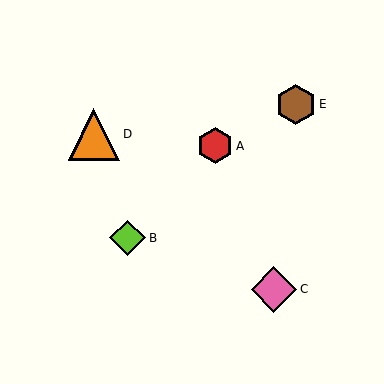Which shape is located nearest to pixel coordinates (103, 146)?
The orange triangle (labeled D) at (94, 134) is nearest to that location.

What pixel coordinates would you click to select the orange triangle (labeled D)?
Click at (94, 134) to select the orange triangle D.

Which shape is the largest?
The orange triangle (labeled D) is the largest.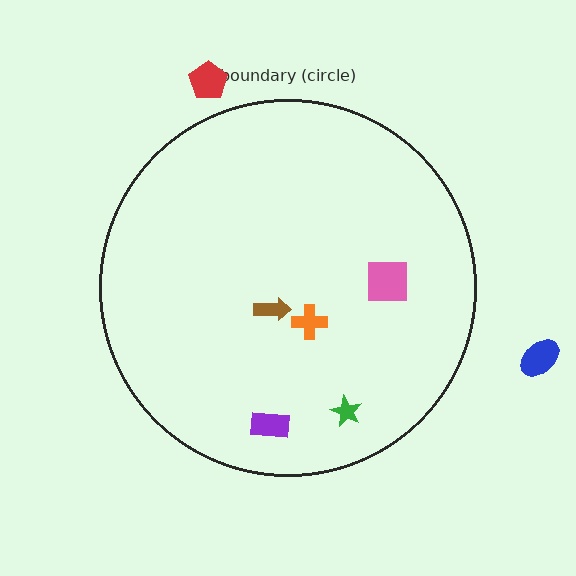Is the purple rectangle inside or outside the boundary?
Inside.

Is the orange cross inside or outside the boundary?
Inside.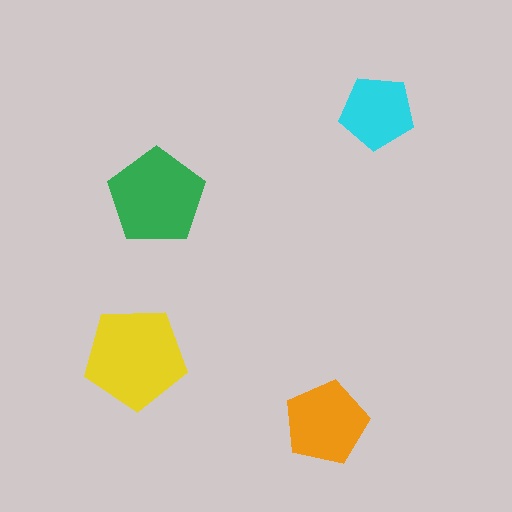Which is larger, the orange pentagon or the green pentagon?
The green one.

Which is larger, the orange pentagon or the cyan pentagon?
The orange one.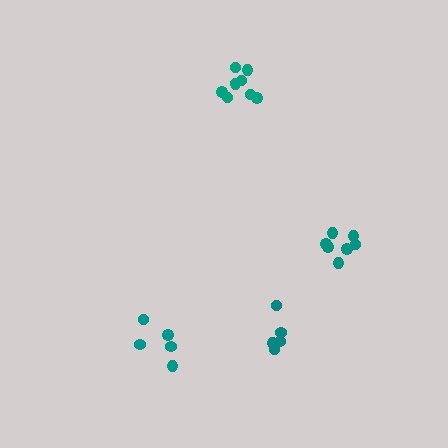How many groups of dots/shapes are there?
There are 4 groups.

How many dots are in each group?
Group 1: 7 dots, Group 2: 5 dots, Group 3: 9 dots, Group 4: 5 dots (26 total).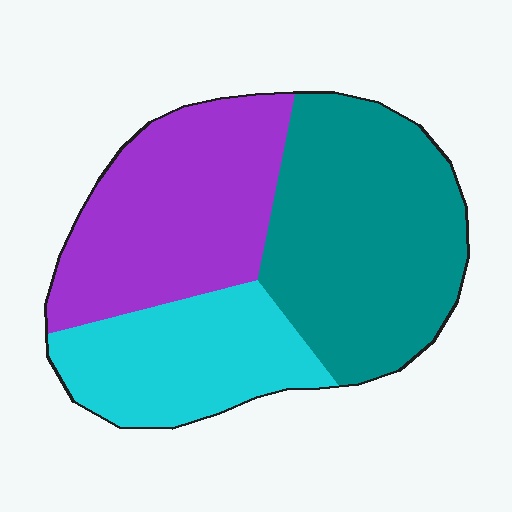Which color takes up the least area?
Cyan, at roughly 25%.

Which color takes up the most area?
Teal, at roughly 40%.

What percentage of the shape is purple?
Purple takes up between a third and a half of the shape.